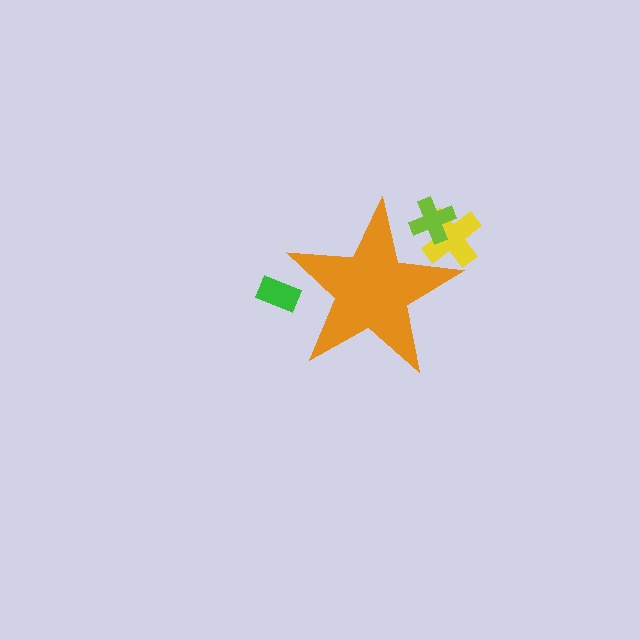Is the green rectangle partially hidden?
Yes, the green rectangle is partially hidden behind the orange star.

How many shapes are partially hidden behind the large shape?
3 shapes are partially hidden.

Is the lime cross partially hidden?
Yes, the lime cross is partially hidden behind the orange star.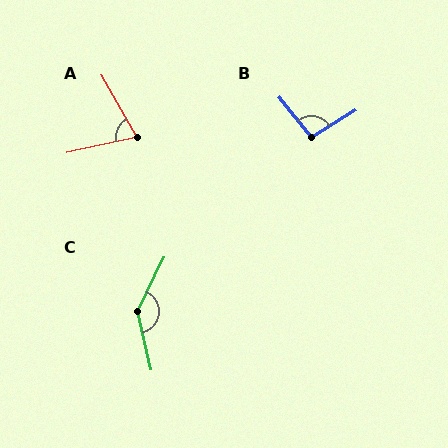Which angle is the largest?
C, at approximately 141 degrees.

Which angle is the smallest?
A, at approximately 73 degrees.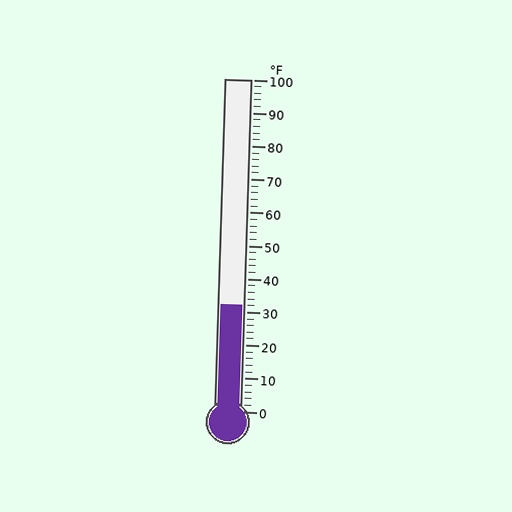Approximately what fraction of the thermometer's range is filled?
The thermometer is filled to approximately 30% of its range.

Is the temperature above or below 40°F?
The temperature is below 40°F.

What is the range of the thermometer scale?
The thermometer scale ranges from 0°F to 100°F.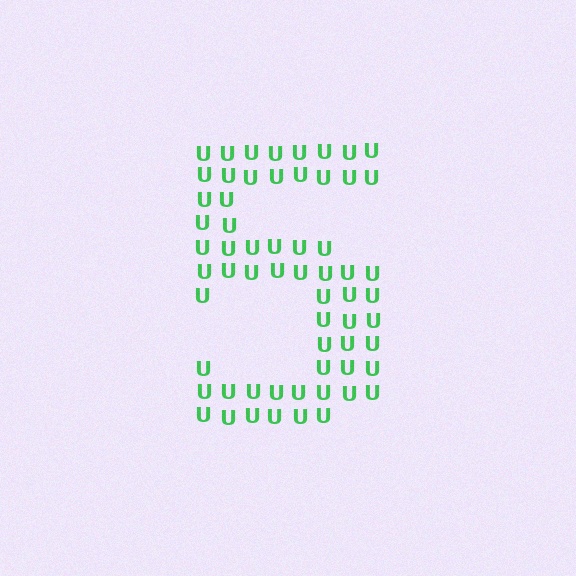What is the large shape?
The large shape is the digit 5.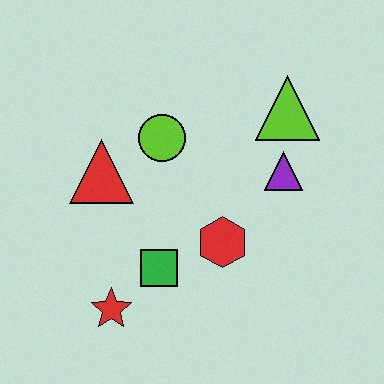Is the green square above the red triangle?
No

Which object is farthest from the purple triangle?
The red star is farthest from the purple triangle.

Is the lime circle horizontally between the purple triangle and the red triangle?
Yes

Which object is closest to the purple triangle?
The lime triangle is closest to the purple triangle.